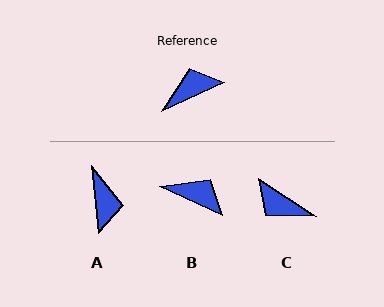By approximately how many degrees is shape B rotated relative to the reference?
Approximately 49 degrees clockwise.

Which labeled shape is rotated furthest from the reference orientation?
C, about 122 degrees away.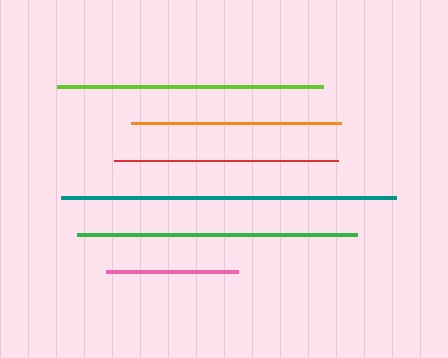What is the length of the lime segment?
The lime segment is approximately 266 pixels long.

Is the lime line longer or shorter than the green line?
The green line is longer than the lime line.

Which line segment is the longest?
The teal line is the longest at approximately 335 pixels.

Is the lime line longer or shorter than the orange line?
The lime line is longer than the orange line.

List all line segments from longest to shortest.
From longest to shortest: teal, green, lime, red, orange, pink.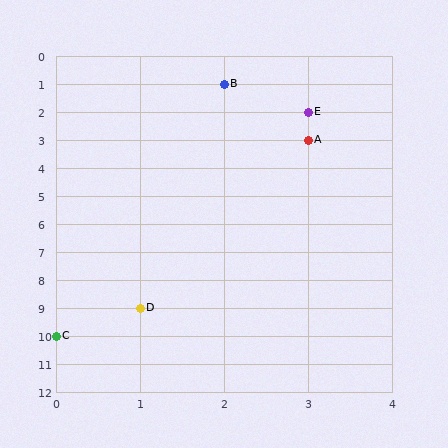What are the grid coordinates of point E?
Point E is at grid coordinates (3, 2).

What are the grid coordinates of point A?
Point A is at grid coordinates (3, 3).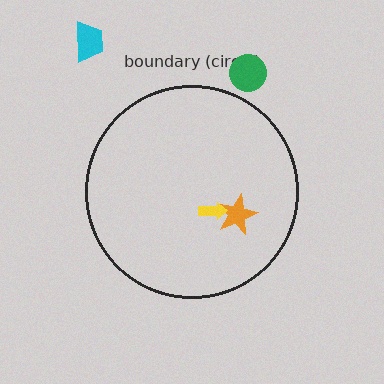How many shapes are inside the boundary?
2 inside, 2 outside.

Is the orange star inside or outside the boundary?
Inside.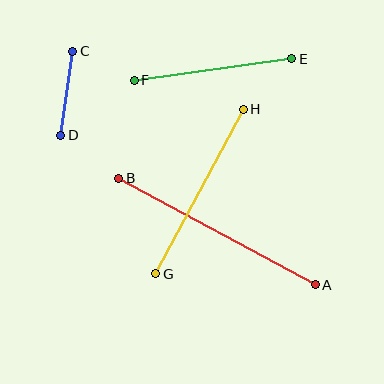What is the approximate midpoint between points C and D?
The midpoint is at approximately (67, 93) pixels.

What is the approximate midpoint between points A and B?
The midpoint is at approximately (217, 231) pixels.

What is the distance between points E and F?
The distance is approximately 159 pixels.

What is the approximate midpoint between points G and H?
The midpoint is at approximately (200, 191) pixels.